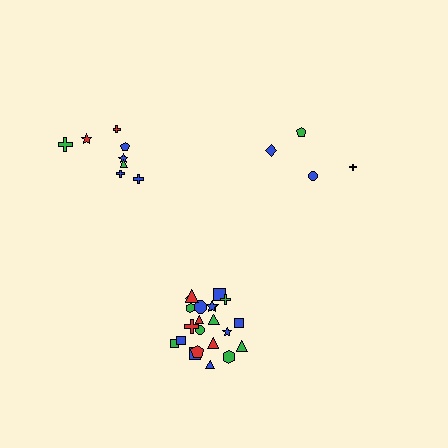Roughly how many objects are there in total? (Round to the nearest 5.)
Roughly 35 objects in total.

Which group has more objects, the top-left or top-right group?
The top-left group.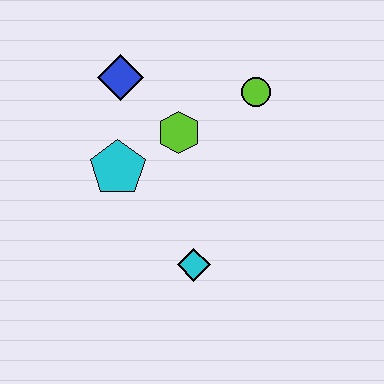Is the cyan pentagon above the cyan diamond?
Yes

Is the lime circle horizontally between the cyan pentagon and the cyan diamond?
No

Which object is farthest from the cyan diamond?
The blue diamond is farthest from the cyan diamond.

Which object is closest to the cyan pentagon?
The lime hexagon is closest to the cyan pentagon.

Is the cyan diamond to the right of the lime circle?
No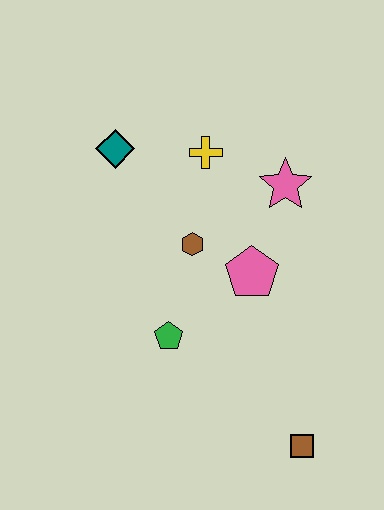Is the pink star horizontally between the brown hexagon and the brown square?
Yes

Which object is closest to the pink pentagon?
The brown hexagon is closest to the pink pentagon.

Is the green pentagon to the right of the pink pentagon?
No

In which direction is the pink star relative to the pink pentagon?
The pink star is above the pink pentagon.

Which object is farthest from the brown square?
The teal diamond is farthest from the brown square.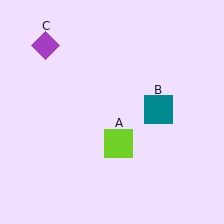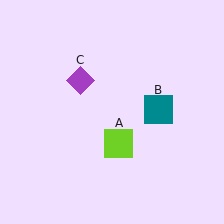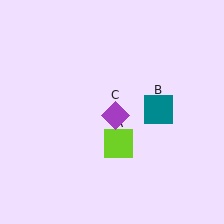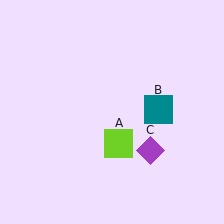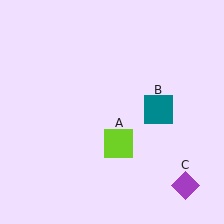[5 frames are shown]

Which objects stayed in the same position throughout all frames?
Lime square (object A) and teal square (object B) remained stationary.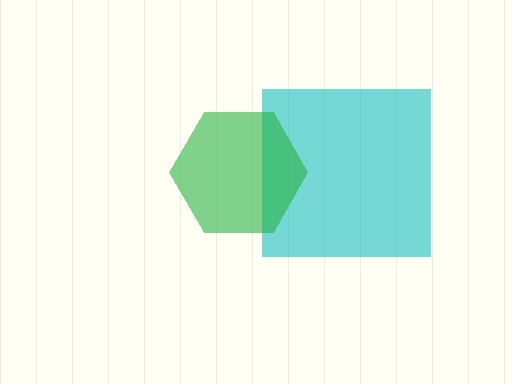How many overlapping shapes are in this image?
There are 2 overlapping shapes in the image.